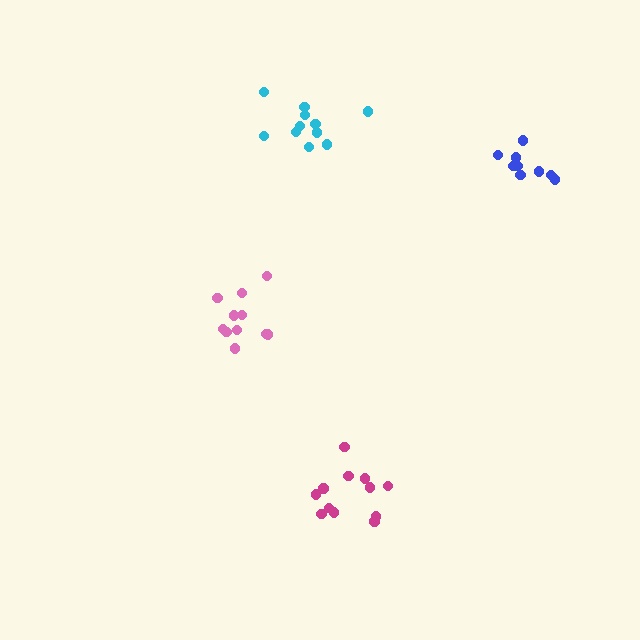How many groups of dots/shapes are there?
There are 4 groups.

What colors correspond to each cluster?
The clusters are colored: blue, magenta, cyan, pink.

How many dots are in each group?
Group 1: 9 dots, Group 2: 12 dots, Group 3: 12 dots, Group 4: 11 dots (44 total).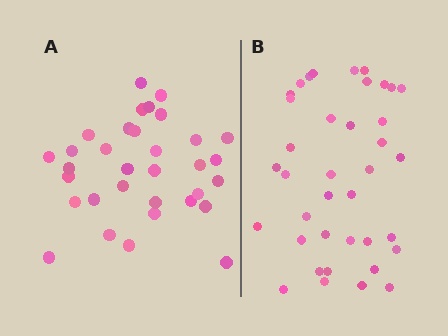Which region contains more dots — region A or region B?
Region B (the right region) has more dots.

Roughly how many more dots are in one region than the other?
Region B has about 5 more dots than region A.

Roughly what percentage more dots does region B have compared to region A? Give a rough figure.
About 15% more.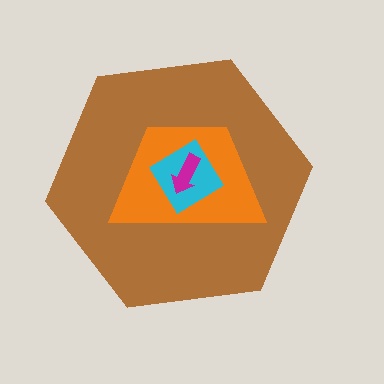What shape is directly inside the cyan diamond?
The magenta arrow.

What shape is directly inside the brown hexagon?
The orange trapezoid.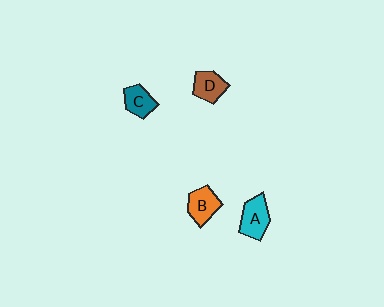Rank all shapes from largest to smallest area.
From largest to smallest: A (cyan), B (orange), D (brown), C (teal).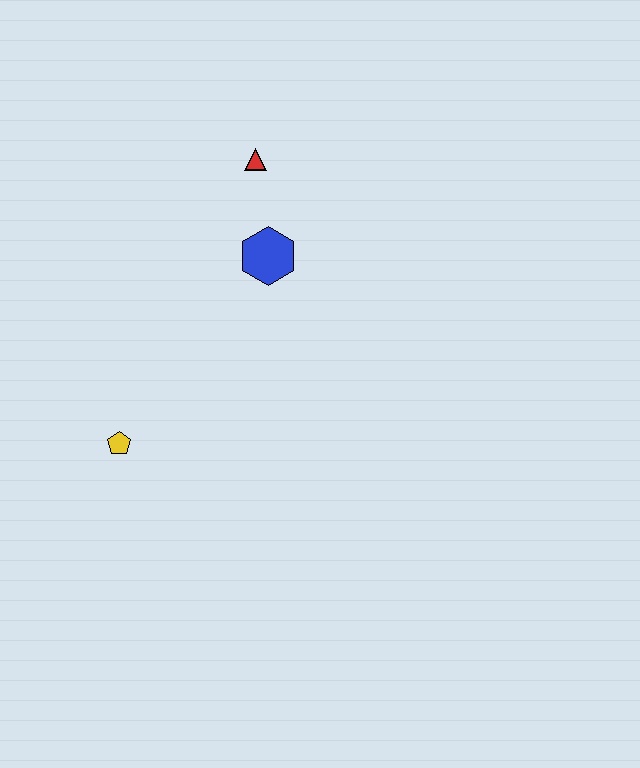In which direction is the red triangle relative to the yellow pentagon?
The red triangle is above the yellow pentagon.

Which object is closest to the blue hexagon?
The red triangle is closest to the blue hexagon.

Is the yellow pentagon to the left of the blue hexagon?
Yes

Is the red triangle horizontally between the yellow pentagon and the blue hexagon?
Yes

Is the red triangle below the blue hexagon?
No